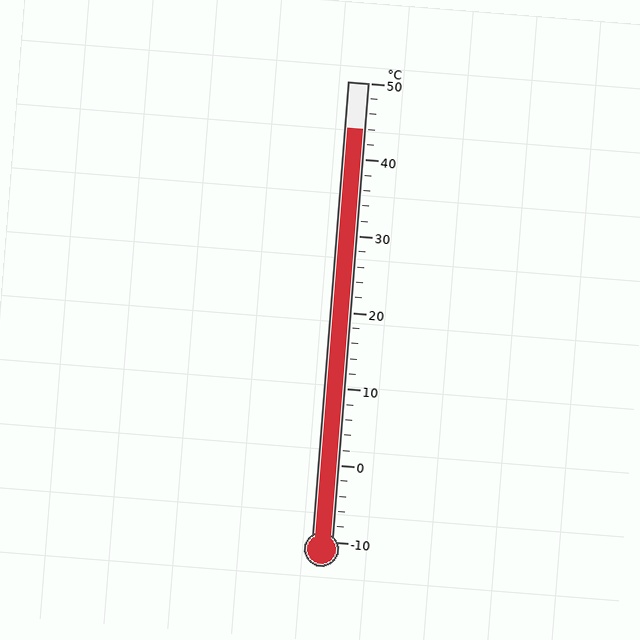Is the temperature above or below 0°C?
The temperature is above 0°C.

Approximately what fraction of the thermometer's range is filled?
The thermometer is filled to approximately 90% of its range.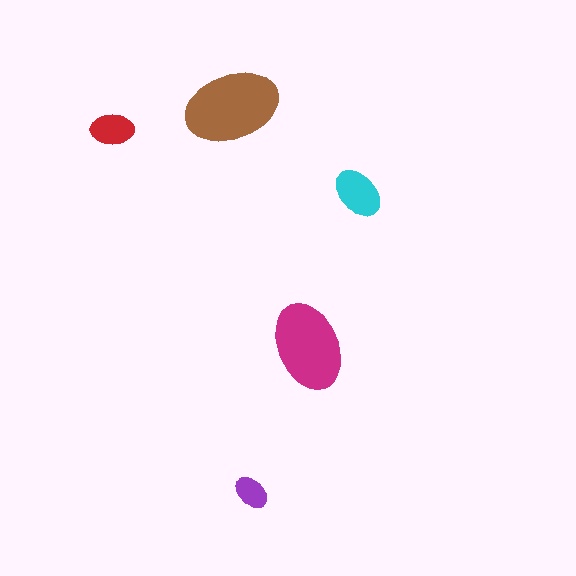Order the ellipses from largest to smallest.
the brown one, the magenta one, the cyan one, the red one, the purple one.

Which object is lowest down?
The purple ellipse is bottommost.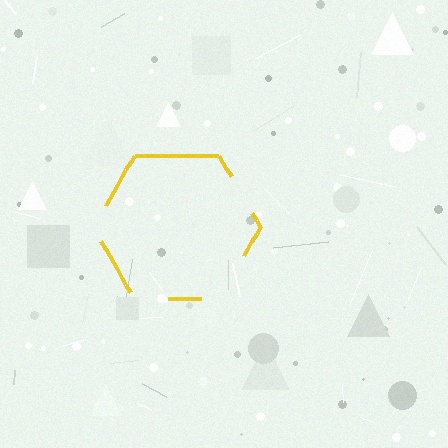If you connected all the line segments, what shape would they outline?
They would outline a hexagon.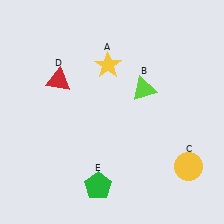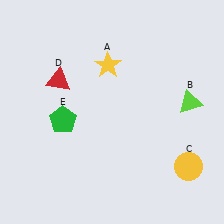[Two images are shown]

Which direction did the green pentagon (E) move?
The green pentagon (E) moved up.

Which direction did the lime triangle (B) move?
The lime triangle (B) moved right.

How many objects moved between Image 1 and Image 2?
2 objects moved between the two images.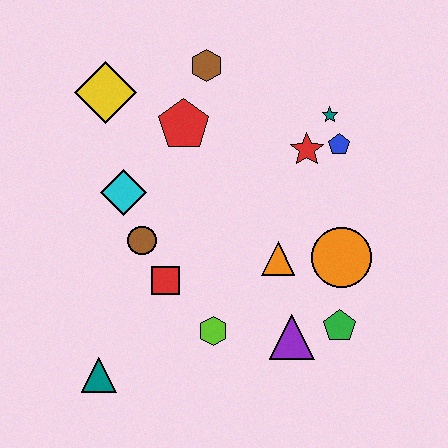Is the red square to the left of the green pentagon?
Yes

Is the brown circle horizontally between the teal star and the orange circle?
No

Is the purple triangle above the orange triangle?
No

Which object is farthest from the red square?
The teal star is farthest from the red square.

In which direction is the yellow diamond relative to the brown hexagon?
The yellow diamond is to the left of the brown hexagon.